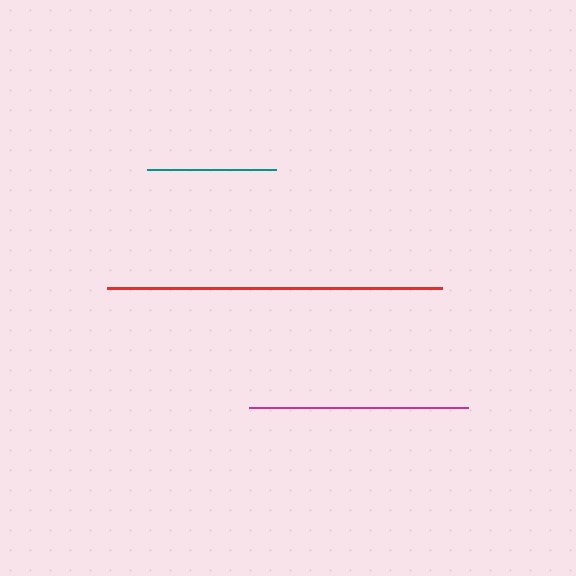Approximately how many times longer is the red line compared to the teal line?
The red line is approximately 2.6 times the length of the teal line.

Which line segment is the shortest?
The teal line is the shortest at approximately 128 pixels.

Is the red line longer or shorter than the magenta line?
The red line is longer than the magenta line.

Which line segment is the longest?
The red line is the longest at approximately 335 pixels.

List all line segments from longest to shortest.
From longest to shortest: red, magenta, teal.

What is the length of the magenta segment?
The magenta segment is approximately 219 pixels long.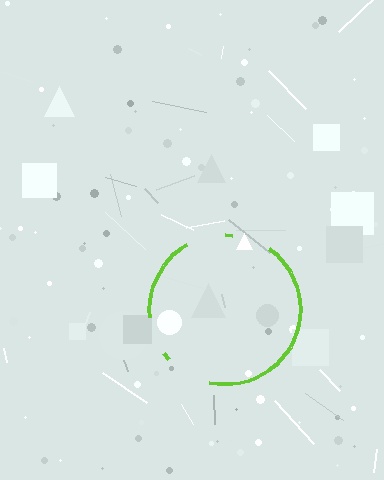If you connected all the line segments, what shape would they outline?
They would outline a circle.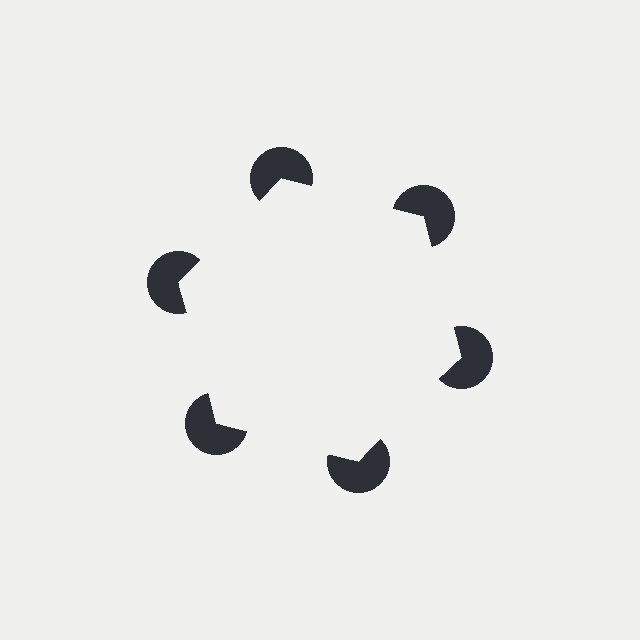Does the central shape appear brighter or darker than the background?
It typically appears slightly brighter than the background, even though no actual brightness change is drawn.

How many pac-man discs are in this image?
There are 6 — one at each vertex of the illusory hexagon.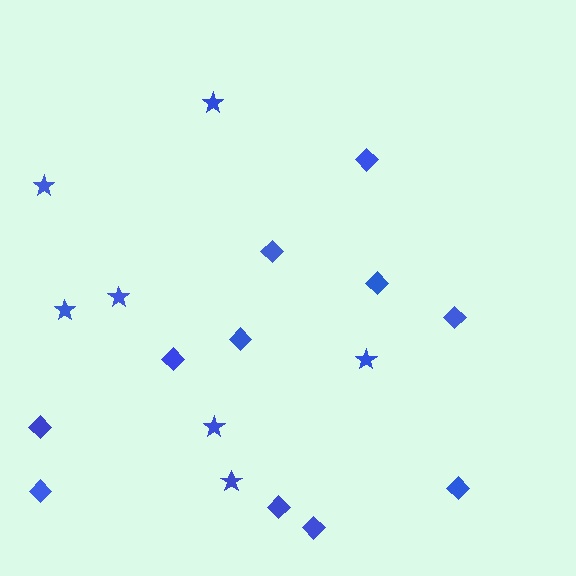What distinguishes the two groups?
There are 2 groups: one group of stars (7) and one group of diamonds (11).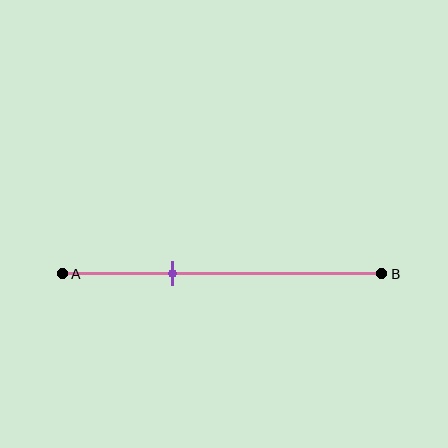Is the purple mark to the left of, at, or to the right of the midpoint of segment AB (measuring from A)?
The purple mark is to the left of the midpoint of segment AB.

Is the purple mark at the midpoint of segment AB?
No, the mark is at about 35% from A, not at the 50% midpoint.